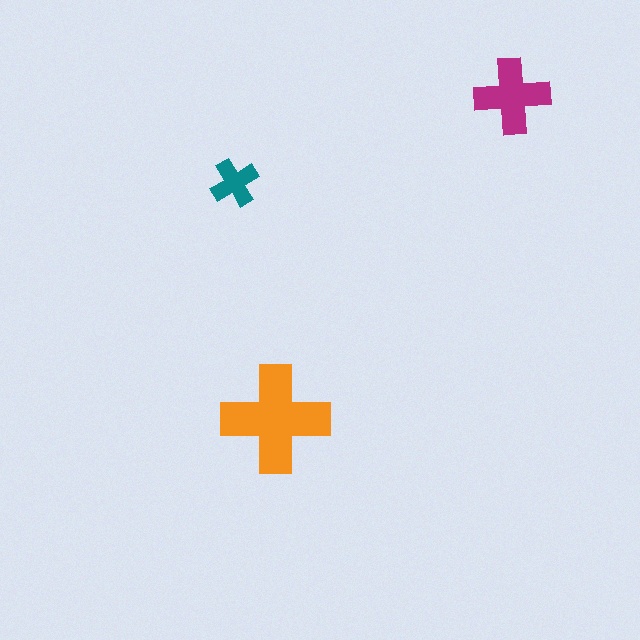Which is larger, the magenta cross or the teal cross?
The magenta one.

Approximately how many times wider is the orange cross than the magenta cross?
About 1.5 times wider.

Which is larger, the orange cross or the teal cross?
The orange one.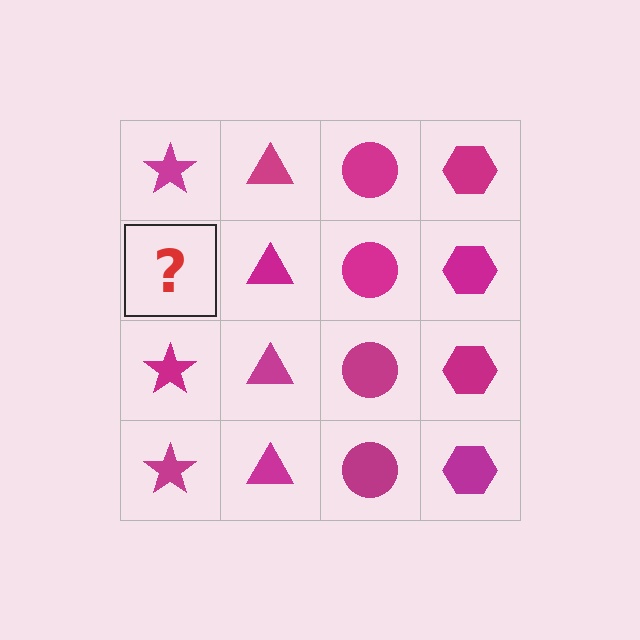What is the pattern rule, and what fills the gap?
The rule is that each column has a consistent shape. The gap should be filled with a magenta star.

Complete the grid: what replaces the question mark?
The question mark should be replaced with a magenta star.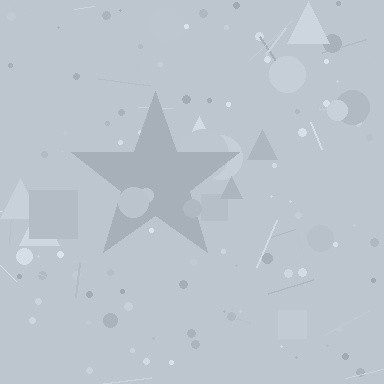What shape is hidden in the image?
A star is hidden in the image.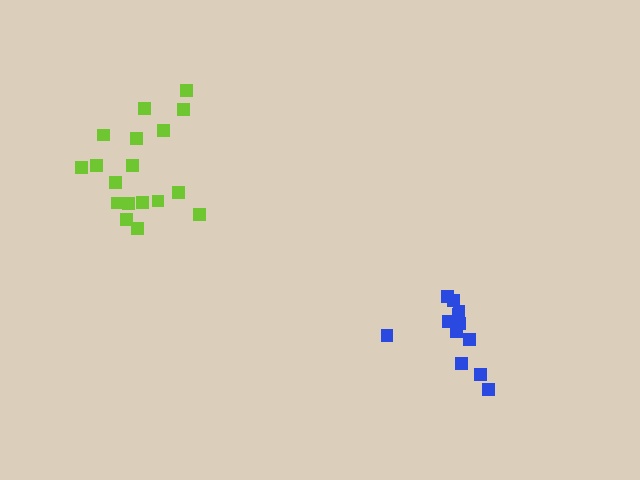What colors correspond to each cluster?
The clusters are colored: lime, blue.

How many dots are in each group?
Group 1: 18 dots, Group 2: 13 dots (31 total).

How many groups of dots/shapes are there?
There are 2 groups.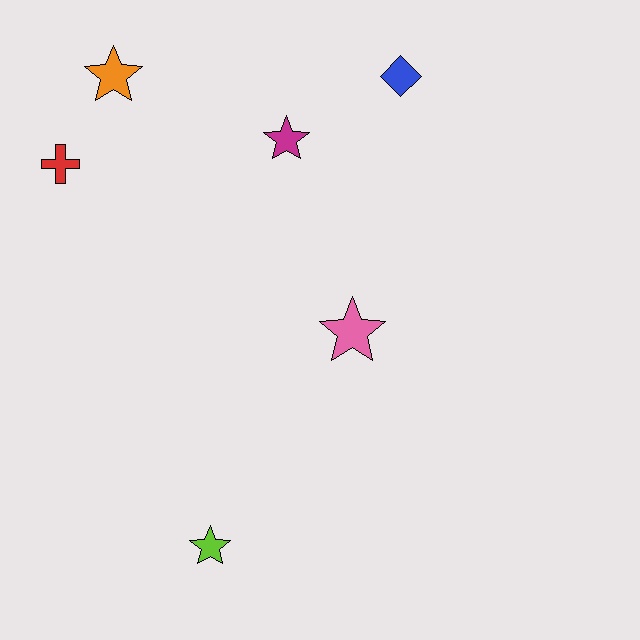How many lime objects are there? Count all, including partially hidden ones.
There is 1 lime object.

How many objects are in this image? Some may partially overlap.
There are 6 objects.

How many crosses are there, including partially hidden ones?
There is 1 cross.